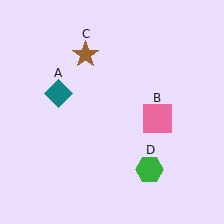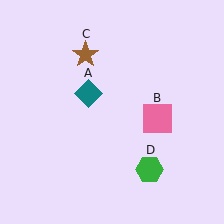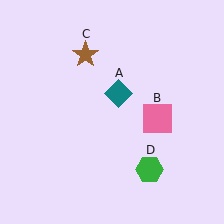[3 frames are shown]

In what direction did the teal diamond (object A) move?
The teal diamond (object A) moved right.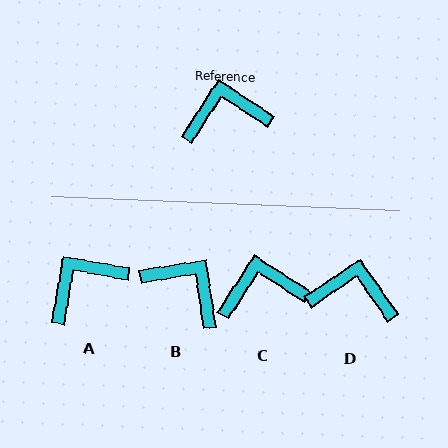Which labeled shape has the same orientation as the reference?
C.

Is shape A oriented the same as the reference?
No, it is off by about 23 degrees.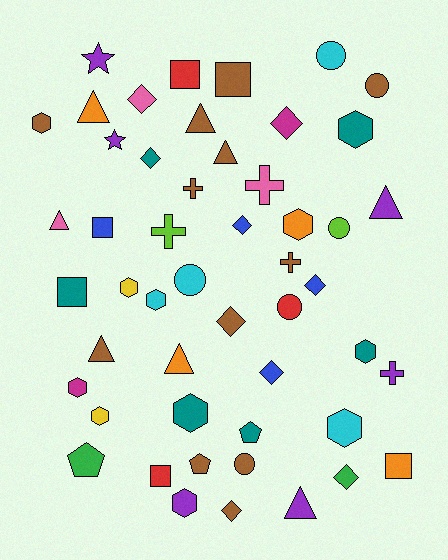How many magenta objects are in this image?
There are 2 magenta objects.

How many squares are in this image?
There are 6 squares.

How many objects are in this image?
There are 50 objects.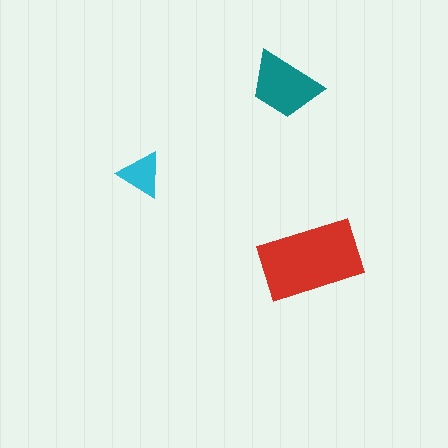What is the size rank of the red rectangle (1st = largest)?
1st.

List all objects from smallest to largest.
The cyan triangle, the teal trapezoid, the red rectangle.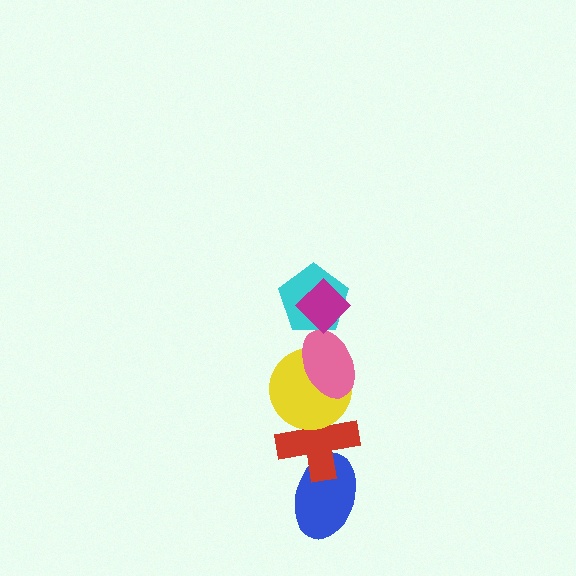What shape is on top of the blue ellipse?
The red cross is on top of the blue ellipse.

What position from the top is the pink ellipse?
The pink ellipse is 3rd from the top.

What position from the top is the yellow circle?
The yellow circle is 4th from the top.